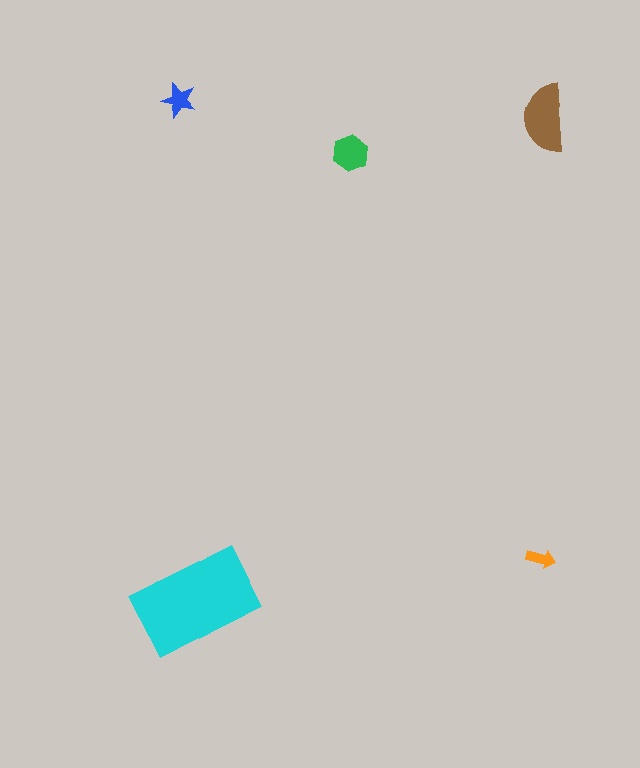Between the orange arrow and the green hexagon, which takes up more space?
The green hexagon.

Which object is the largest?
The cyan rectangle.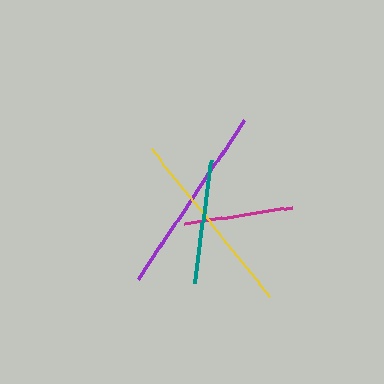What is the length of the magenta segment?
The magenta segment is approximately 109 pixels long.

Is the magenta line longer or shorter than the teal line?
The teal line is longer than the magenta line.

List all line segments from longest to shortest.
From longest to shortest: purple, yellow, teal, magenta.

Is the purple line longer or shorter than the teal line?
The purple line is longer than the teal line.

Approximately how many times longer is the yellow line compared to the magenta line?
The yellow line is approximately 1.7 times the length of the magenta line.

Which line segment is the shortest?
The magenta line is the shortest at approximately 109 pixels.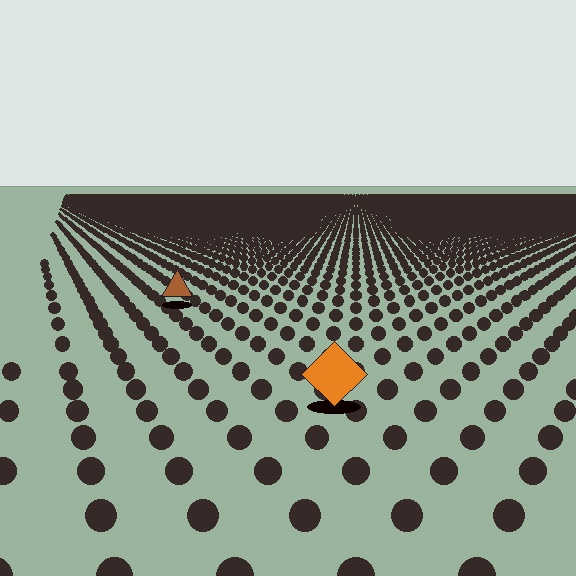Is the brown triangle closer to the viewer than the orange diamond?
No. The orange diamond is closer — you can tell from the texture gradient: the ground texture is coarser near it.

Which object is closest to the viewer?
The orange diamond is closest. The texture marks near it are larger and more spread out.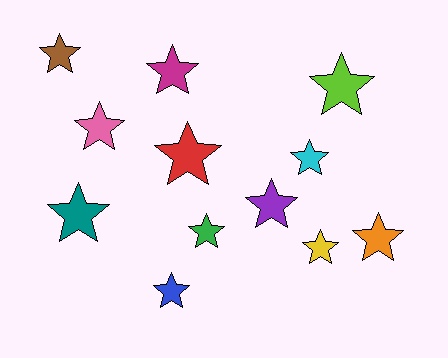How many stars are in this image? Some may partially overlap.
There are 12 stars.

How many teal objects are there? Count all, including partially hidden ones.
There is 1 teal object.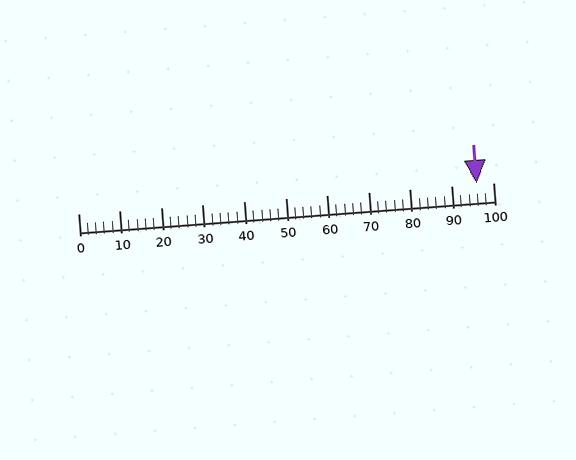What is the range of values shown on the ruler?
The ruler shows values from 0 to 100.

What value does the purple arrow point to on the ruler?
The purple arrow points to approximately 96.